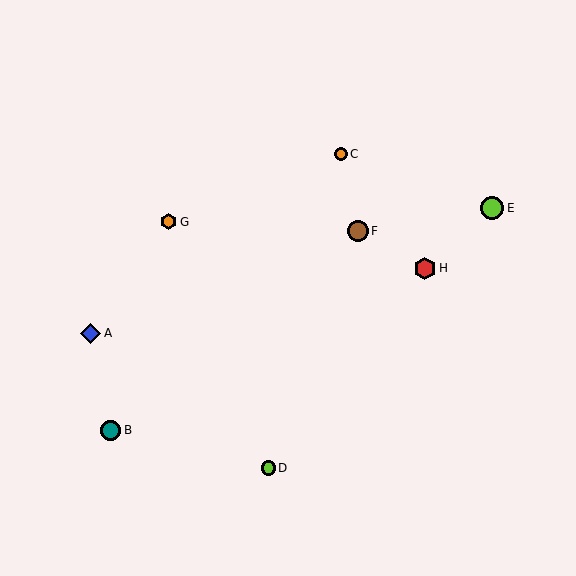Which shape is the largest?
The lime circle (labeled E) is the largest.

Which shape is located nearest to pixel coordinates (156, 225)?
The orange hexagon (labeled G) at (169, 222) is nearest to that location.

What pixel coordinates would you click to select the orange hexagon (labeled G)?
Click at (169, 222) to select the orange hexagon G.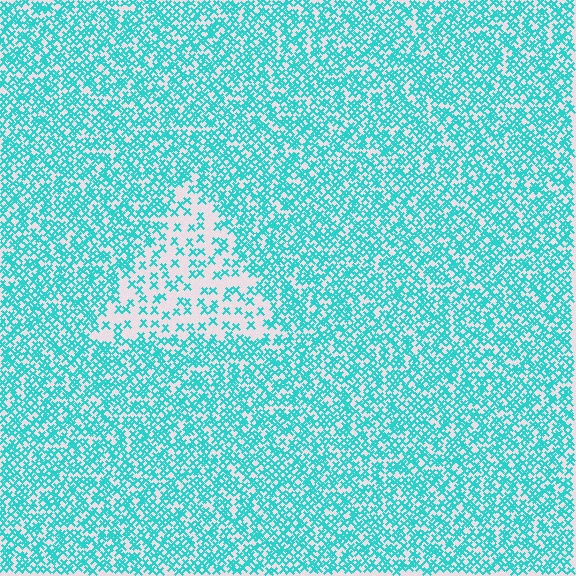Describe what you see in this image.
The image contains small cyan elements arranged at two different densities. A triangle-shaped region is visible where the elements are less densely packed than the surrounding area.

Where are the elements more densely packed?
The elements are more densely packed outside the triangle boundary.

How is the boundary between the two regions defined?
The boundary is defined by a change in element density (approximately 2.6x ratio). All elements are the same color, size, and shape.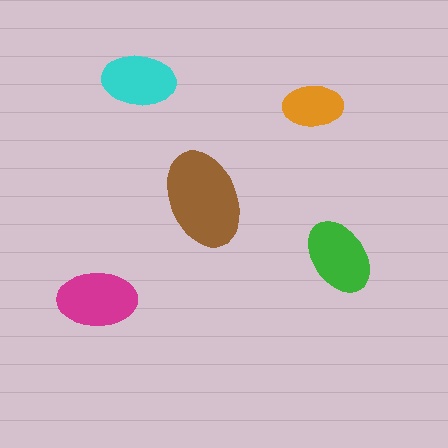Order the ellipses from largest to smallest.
the brown one, the magenta one, the green one, the cyan one, the orange one.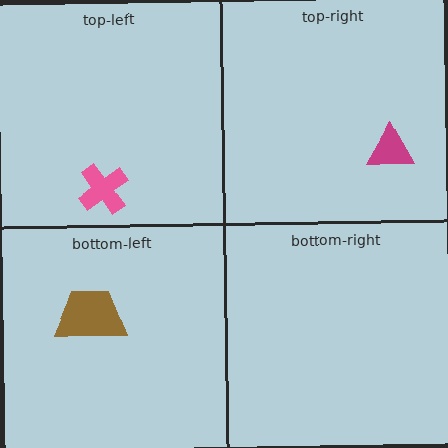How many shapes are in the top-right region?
1.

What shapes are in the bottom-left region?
The brown trapezoid.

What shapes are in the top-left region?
The pink cross.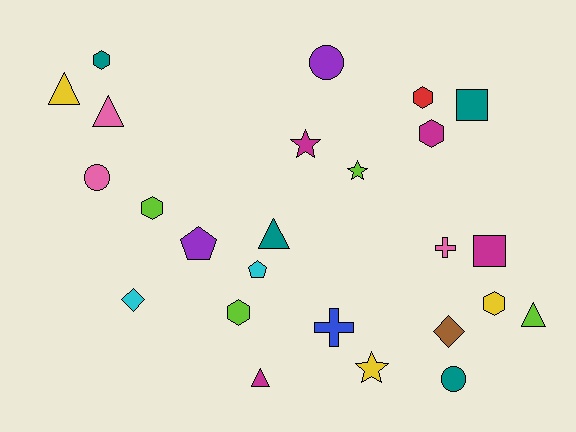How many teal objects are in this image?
There are 4 teal objects.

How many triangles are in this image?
There are 5 triangles.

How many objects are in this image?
There are 25 objects.